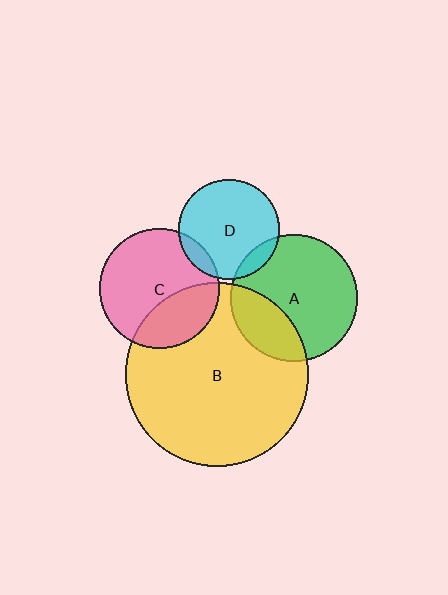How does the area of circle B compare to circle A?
Approximately 2.1 times.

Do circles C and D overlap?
Yes.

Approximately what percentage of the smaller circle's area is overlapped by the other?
Approximately 10%.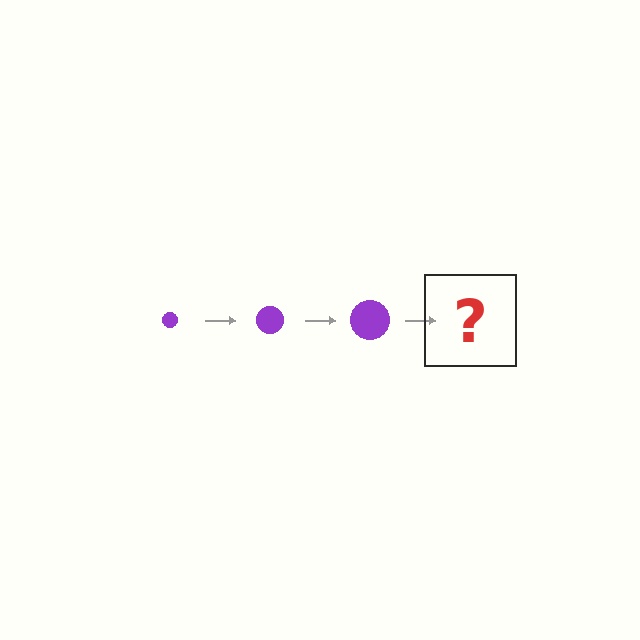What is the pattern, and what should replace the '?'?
The pattern is that the circle gets progressively larger each step. The '?' should be a purple circle, larger than the previous one.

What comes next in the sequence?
The next element should be a purple circle, larger than the previous one.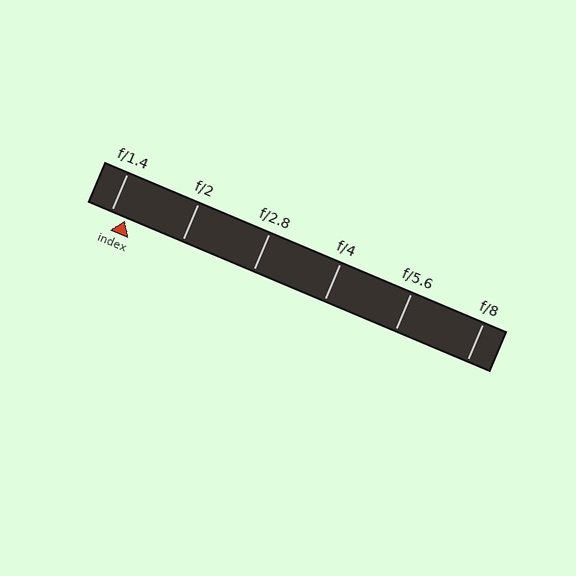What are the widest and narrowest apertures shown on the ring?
The widest aperture shown is f/1.4 and the narrowest is f/8.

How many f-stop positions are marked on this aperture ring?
There are 6 f-stop positions marked.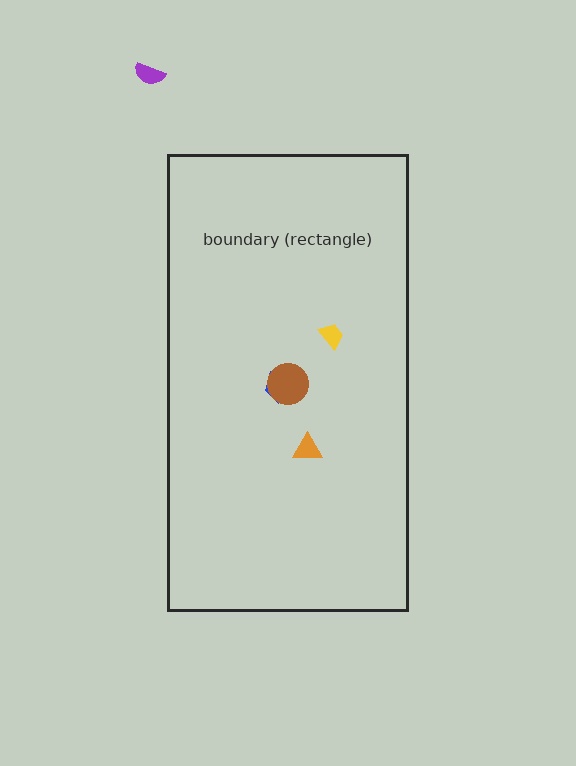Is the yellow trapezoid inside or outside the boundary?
Inside.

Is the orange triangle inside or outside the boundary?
Inside.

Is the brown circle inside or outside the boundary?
Inside.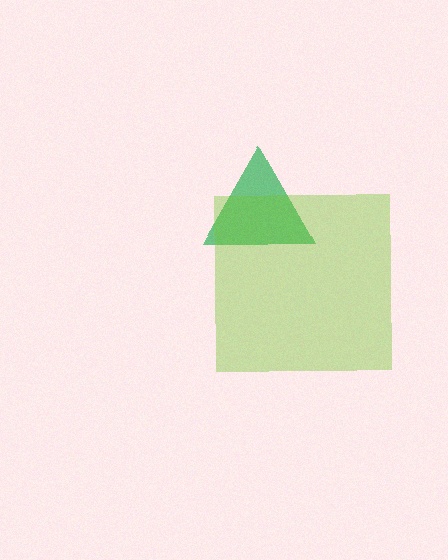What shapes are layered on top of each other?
The layered shapes are: a green triangle, a lime square.